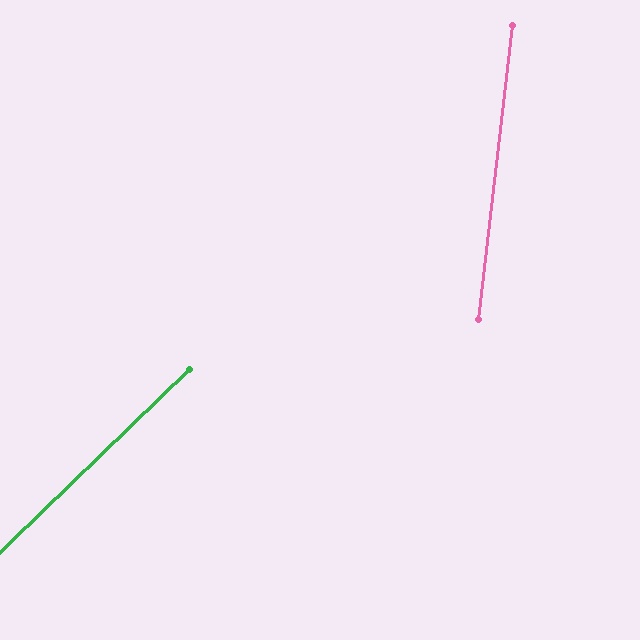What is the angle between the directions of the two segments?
Approximately 39 degrees.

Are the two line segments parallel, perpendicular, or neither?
Neither parallel nor perpendicular — they differ by about 39°.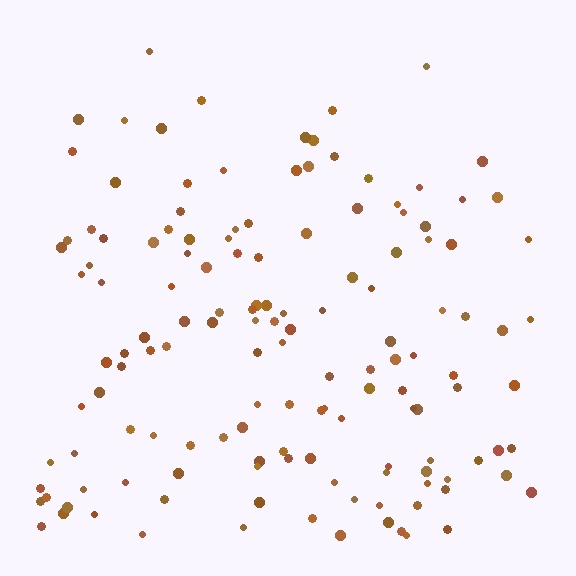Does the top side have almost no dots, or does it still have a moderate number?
Still a moderate number, just noticeably fewer than the bottom.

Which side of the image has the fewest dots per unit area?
The top.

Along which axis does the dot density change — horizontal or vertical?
Vertical.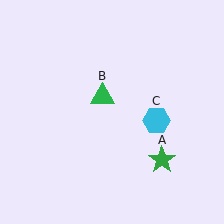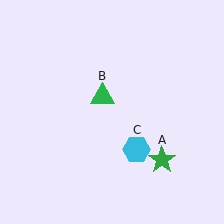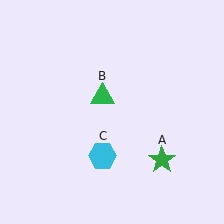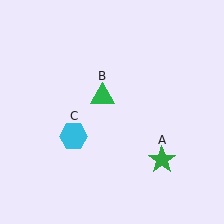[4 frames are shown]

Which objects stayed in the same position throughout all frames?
Green star (object A) and green triangle (object B) remained stationary.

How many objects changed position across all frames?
1 object changed position: cyan hexagon (object C).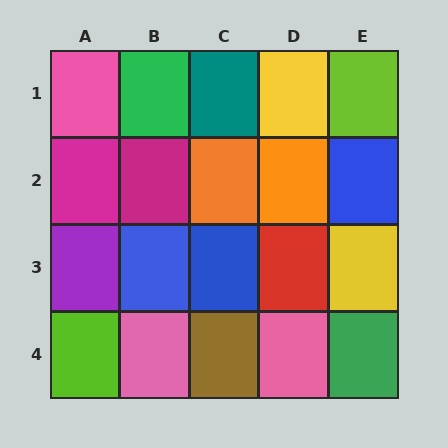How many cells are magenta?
2 cells are magenta.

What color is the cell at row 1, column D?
Yellow.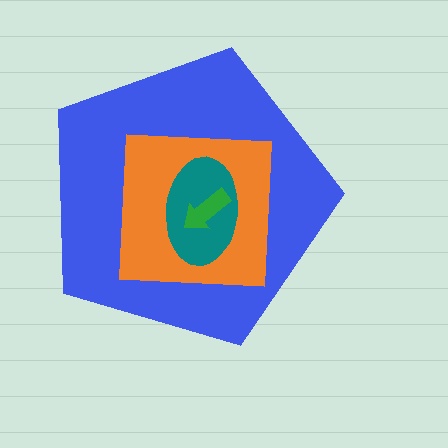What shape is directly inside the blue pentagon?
The orange square.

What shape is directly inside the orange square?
The teal ellipse.